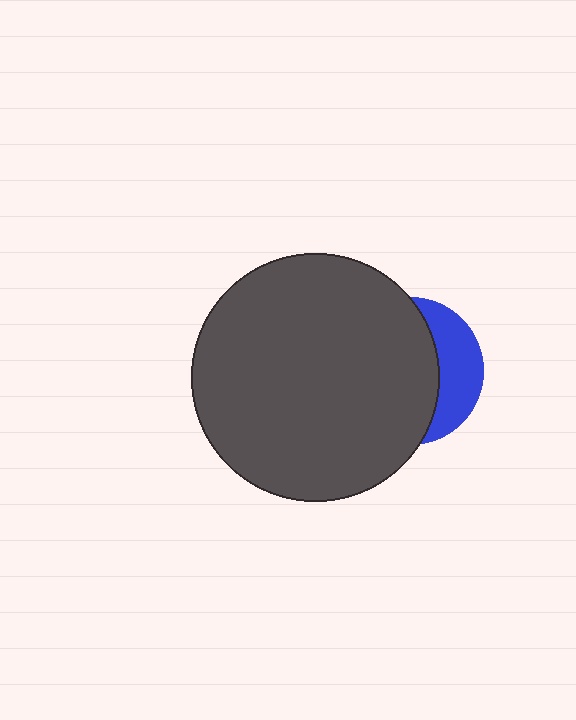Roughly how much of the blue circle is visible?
A small part of it is visible (roughly 31%).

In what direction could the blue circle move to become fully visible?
The blue circle could move right. That would shift it out from behind the dark gray circle entirely.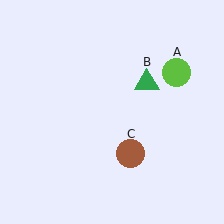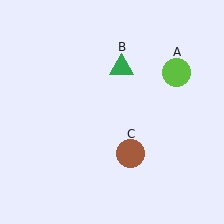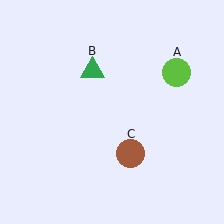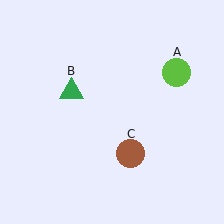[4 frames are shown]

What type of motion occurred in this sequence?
The green triangle (object B) rotated counterclockwise around the center of the scene.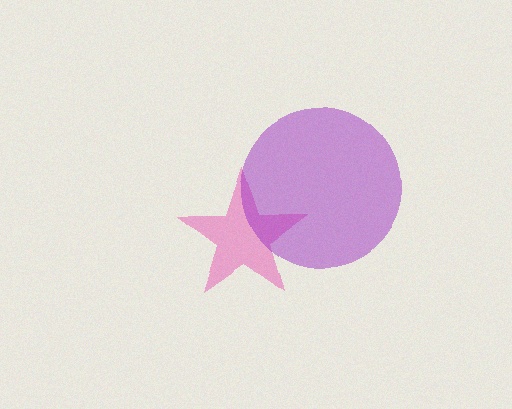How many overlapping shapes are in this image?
There are 2 overlapping shapes in the image.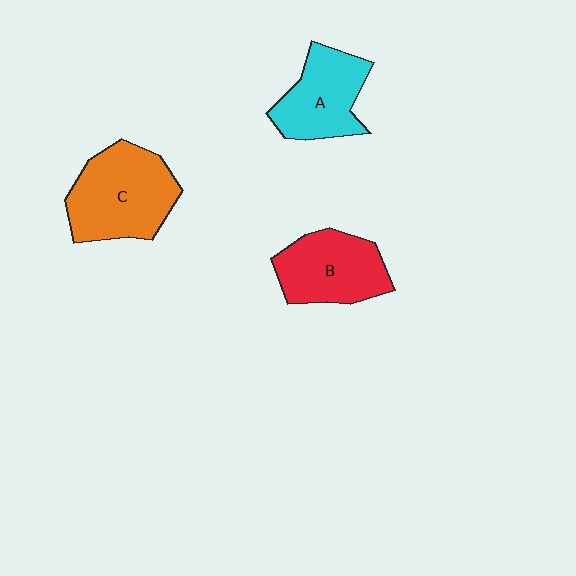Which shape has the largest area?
Shape C (orange).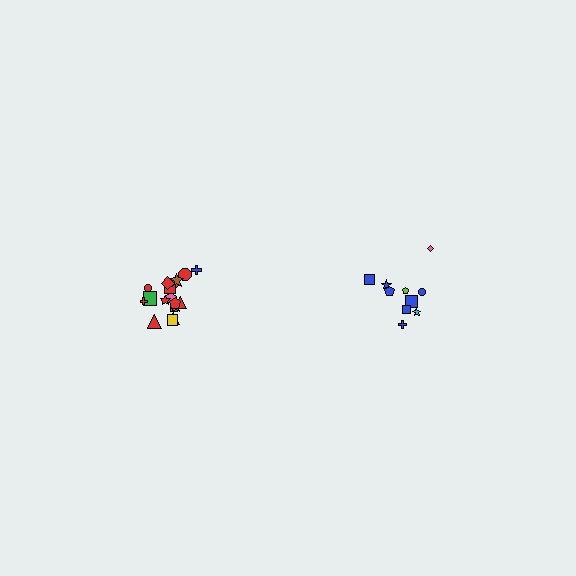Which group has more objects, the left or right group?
The left group.